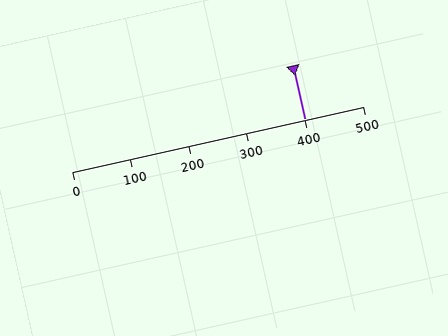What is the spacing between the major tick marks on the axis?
The major ticks are spaced 100 apart.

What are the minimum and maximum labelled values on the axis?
The axis runs from 0 to 500.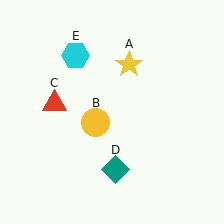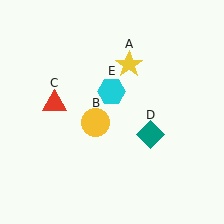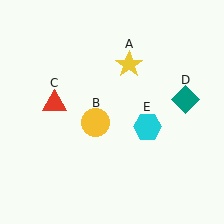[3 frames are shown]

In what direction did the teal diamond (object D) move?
The teal diamond (object D) moved up and to the right.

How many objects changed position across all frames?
2 objects changed position: teal diamond (object D), cyan hexagon (object E).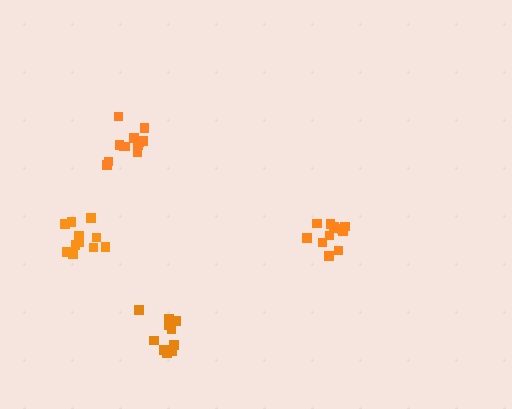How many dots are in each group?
Group 1: 11 dots, Group 2: 13 dots, Group 3: 10 dots, Group 4: 13 dots (47 total).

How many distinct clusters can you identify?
There are 4 distinct clusters.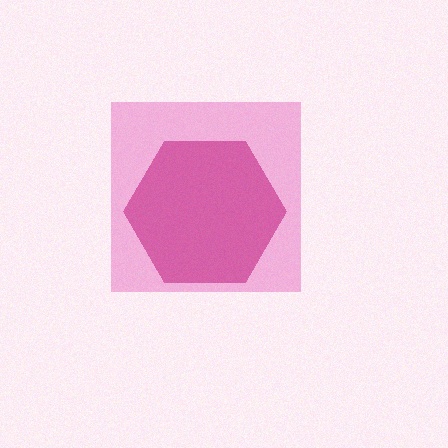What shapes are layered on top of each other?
The layered shapes are: a pink square, a magenta hexagon.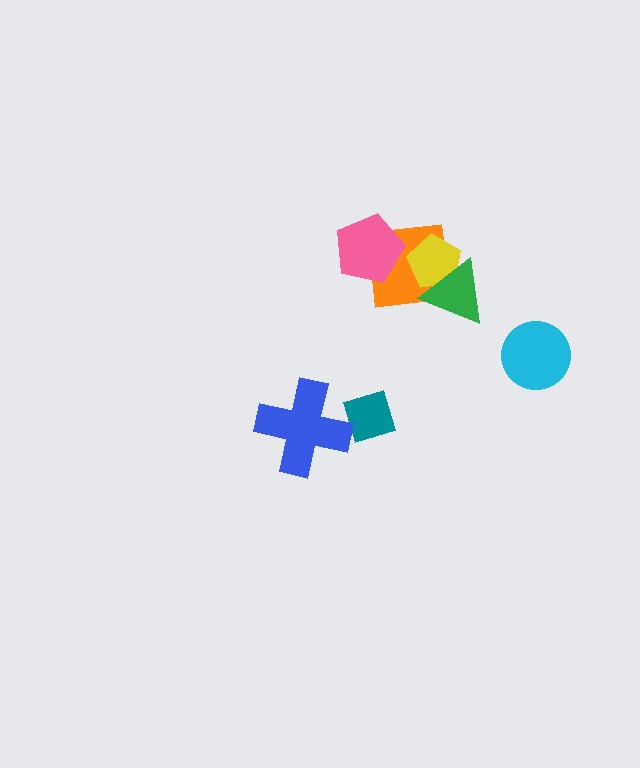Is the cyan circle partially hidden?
No, no other shape covers it.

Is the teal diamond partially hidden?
Yes, it is partially covered by another shape.